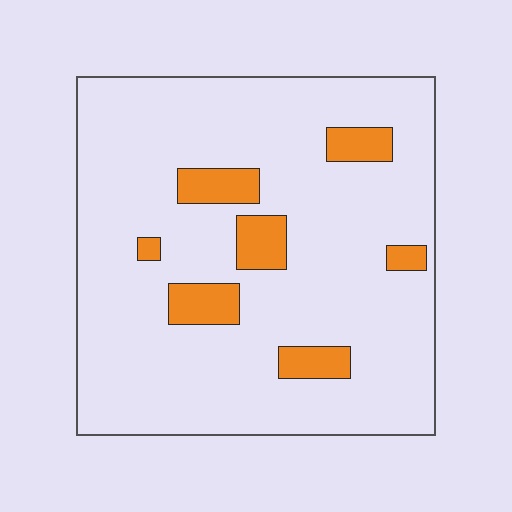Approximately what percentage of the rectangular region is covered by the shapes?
Approximately 10%.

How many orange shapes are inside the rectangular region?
7.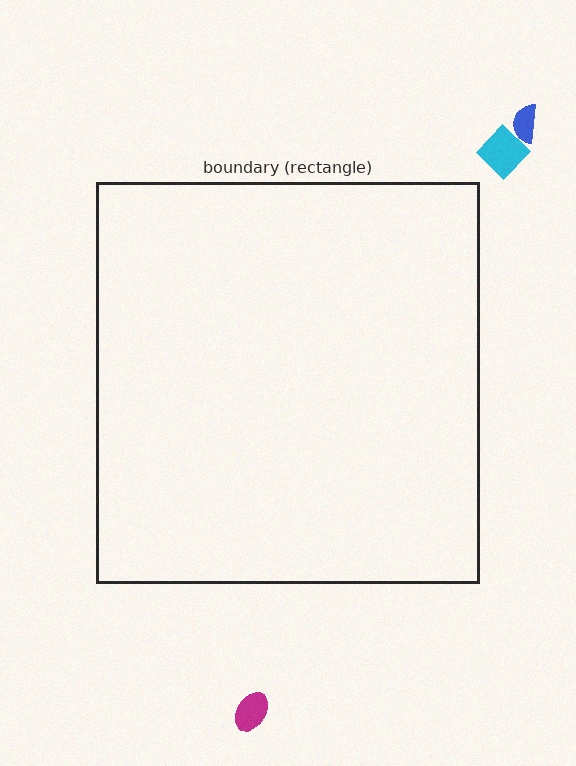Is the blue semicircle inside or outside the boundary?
Outside.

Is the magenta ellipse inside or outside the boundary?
Outside.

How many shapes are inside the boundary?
0 inside, 3 outside.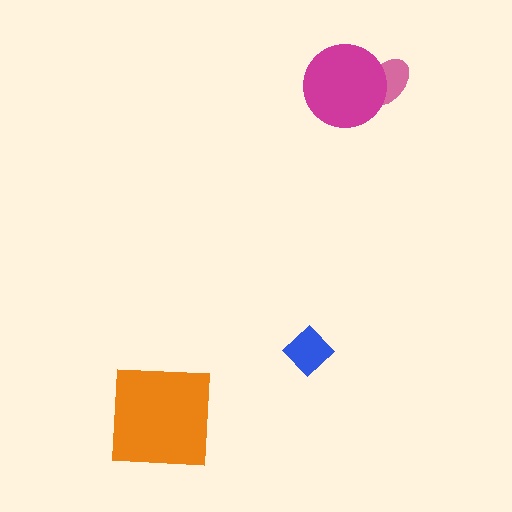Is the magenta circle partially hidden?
No, no other shape covers it.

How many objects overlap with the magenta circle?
1 object overlaps with the magenta circle.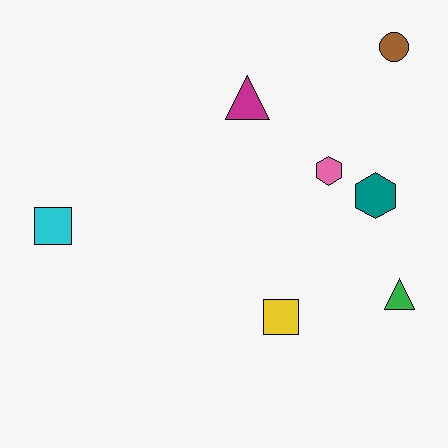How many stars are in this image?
There are no stars.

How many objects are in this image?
There are 7 objects.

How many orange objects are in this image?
There are no orange objects.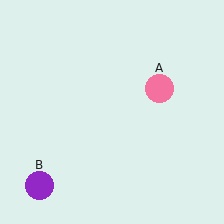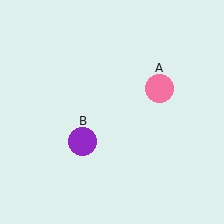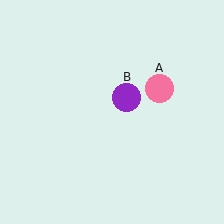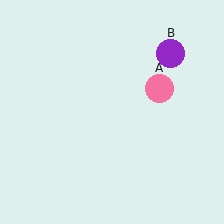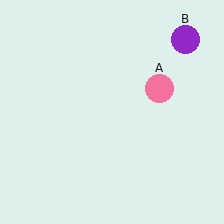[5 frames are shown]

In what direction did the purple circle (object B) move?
The purple circle (object B) moved up and to the right.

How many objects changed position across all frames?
1 object changed position: purple circle (object B).